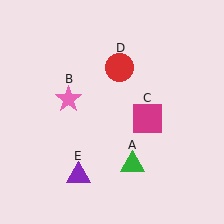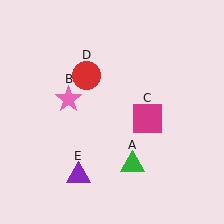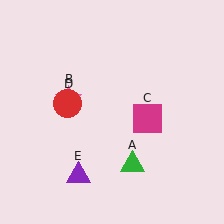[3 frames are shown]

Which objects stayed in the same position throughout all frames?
Green triangle (object A) and pink star (object B) and magenta square (object C) and purple triangle (object E) remained stationary.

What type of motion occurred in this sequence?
The red circle (object D) rotated counterclockwise around the center of the scene.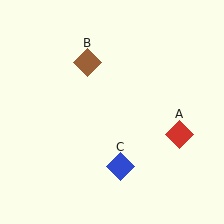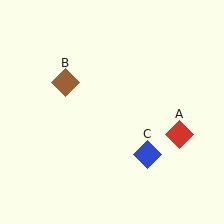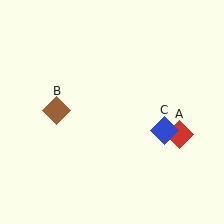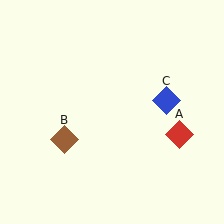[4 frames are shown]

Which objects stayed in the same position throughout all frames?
Red diamond (object A) remained stationary.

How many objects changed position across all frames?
2 objects changed position: brown diamond (object B), blue diamond (object C).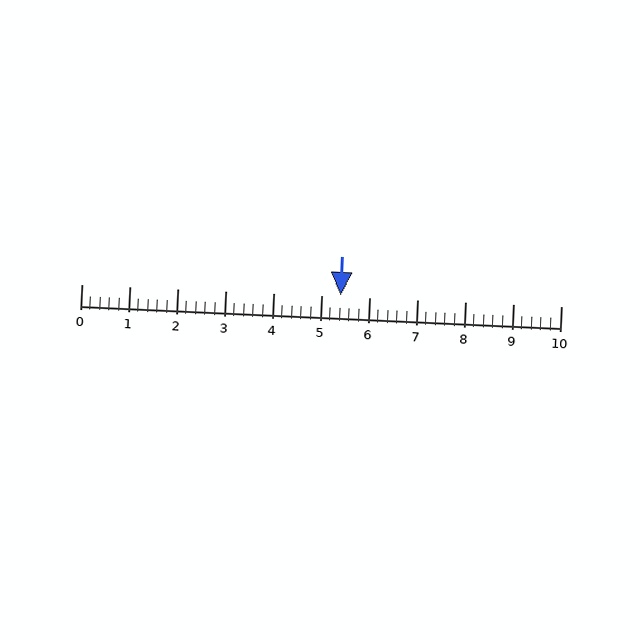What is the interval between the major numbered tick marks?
The major tick marks are spaced 1 units apart.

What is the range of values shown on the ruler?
The ruler shows values from 0 to 10.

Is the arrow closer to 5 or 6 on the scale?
The arrow is closer to 5.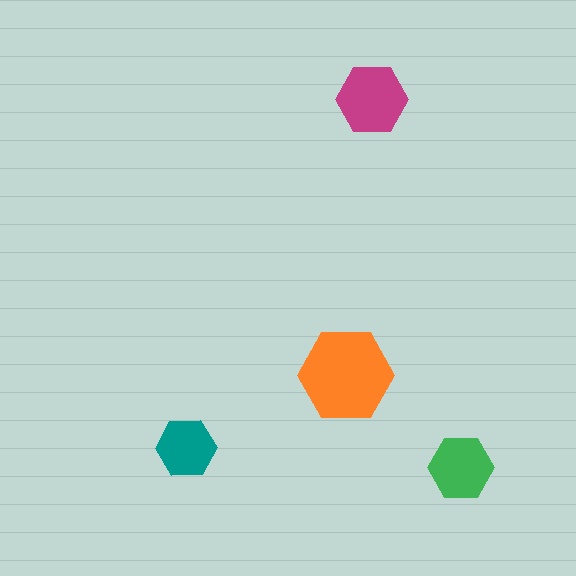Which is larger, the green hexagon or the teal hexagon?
The green one.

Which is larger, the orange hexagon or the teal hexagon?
The orange one.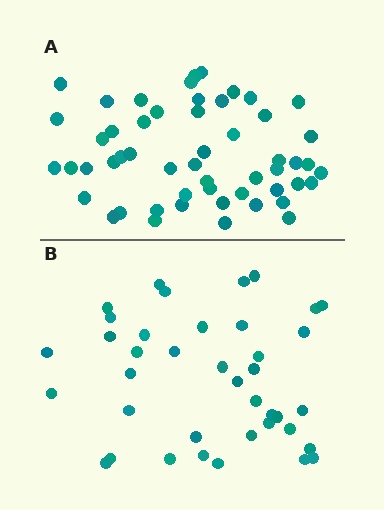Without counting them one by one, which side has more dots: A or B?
Region A (the top region) has more dots.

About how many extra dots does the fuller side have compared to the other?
Region A has approximately 15 more dots than region B.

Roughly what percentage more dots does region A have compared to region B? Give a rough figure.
About 35% more.